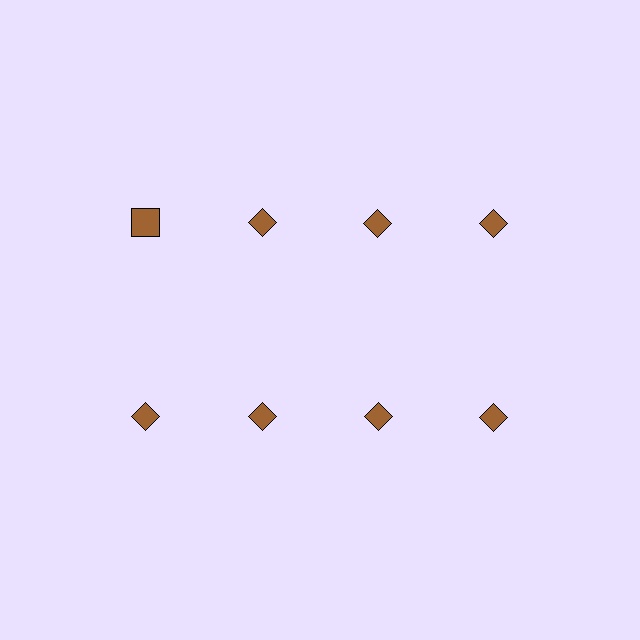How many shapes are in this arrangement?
There are 8 shapes arranged in a grid pattern.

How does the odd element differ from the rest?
It has a different shape: square instead of diamond.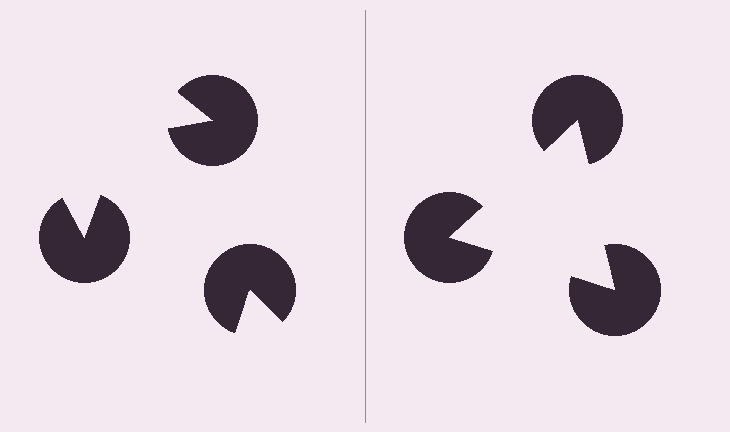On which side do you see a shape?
An illusory triangle appears on the right side. On the left side the wedge cuts are rotated, so no coherent shape forms.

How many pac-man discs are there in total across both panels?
6 — 3 on each side.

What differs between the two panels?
The pac-man discs are positioned identically on both sides; only the wedge orientations differ. On the right they align to a triangle; on the left they are misaligned.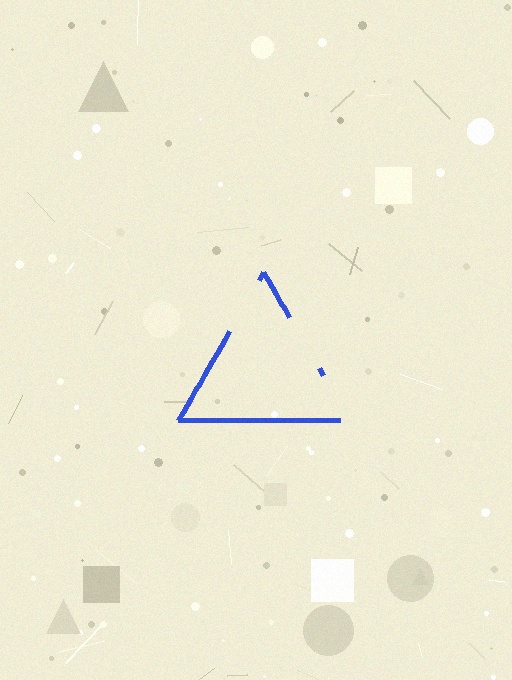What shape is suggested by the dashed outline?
The dashed outline suggests a triangle.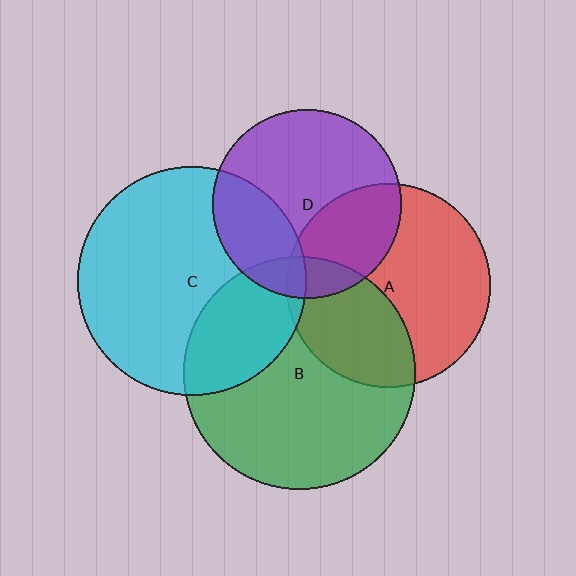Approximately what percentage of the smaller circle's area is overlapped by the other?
Approximately 5%.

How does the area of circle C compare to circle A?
Approximately 1.3 times.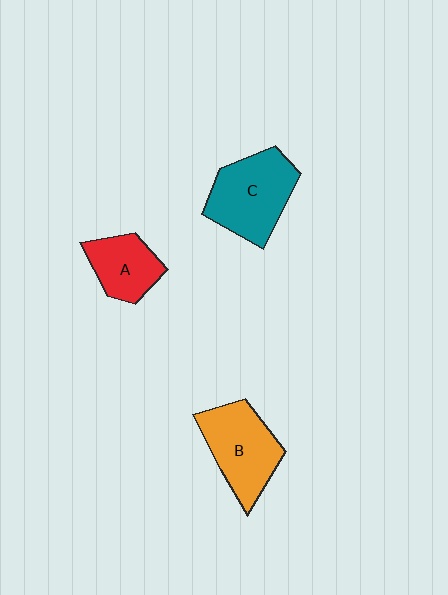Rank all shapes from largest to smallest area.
From largest to smallest: C (teal), B (orange), A (red).